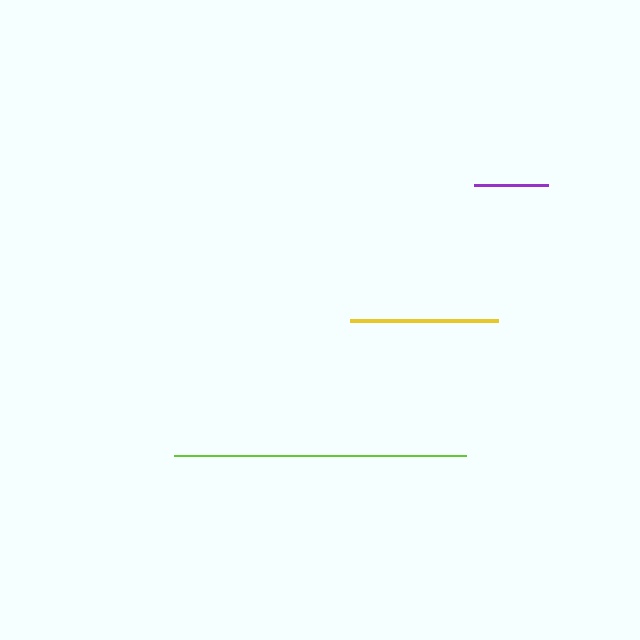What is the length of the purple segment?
The purple segment is approximately 74 pixels long.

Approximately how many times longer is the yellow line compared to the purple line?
The yellow line is approximately 2.0 times the length of the purple line.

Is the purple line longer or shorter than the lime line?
The lime line is longer than the purple line.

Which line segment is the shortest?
The purple line is the shortest at approximately 74 pixels.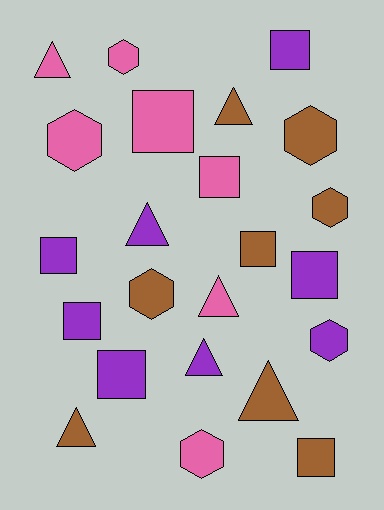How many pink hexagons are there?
There are 3 pink hexagons.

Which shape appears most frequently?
Square, with 9 objects.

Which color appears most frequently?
Purple, with 8 objects.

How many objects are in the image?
There are 23 objects.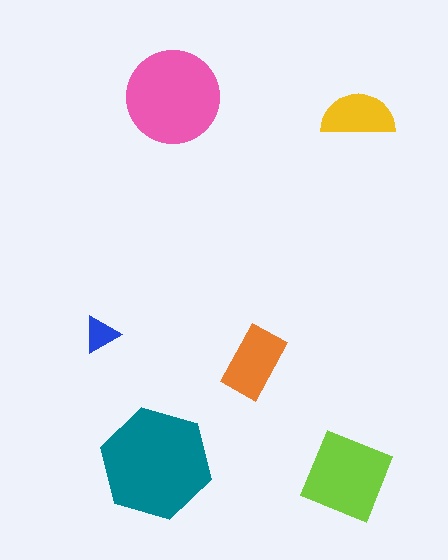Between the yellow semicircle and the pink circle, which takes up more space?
The pink circle.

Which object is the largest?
The teal hexagon.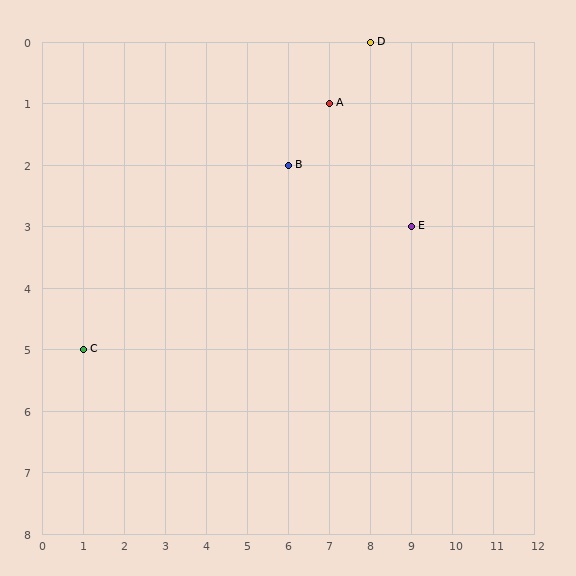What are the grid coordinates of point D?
Point D is at grid coordinates (8, 0).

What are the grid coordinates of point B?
Point B is at grid coordinates (6, 2).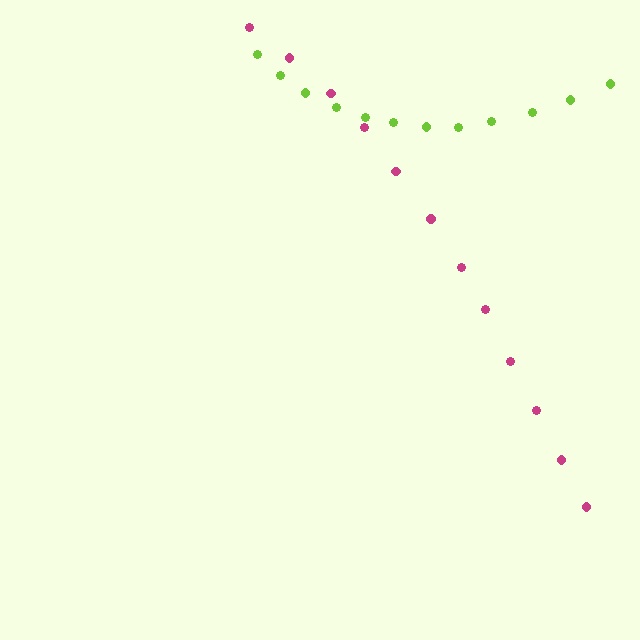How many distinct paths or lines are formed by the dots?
There are 2 distinct paths.